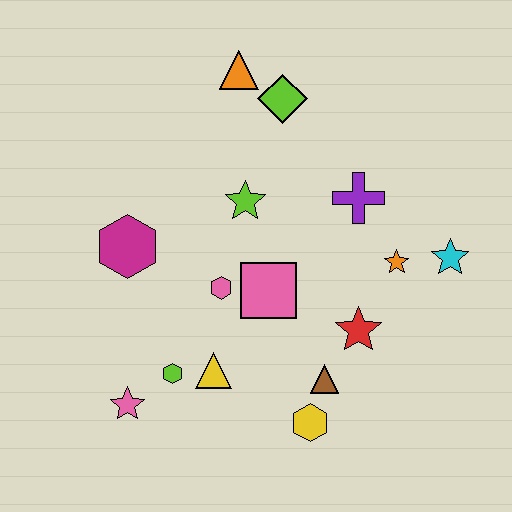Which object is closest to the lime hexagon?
The yellow triangle is closest to the lime hexagon.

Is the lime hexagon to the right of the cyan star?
No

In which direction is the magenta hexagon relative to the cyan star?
The magenta hexagon is to the left of the cyan star.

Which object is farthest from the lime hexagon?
The orange triangle is farthest from the lime hexagon.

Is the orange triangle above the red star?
Yes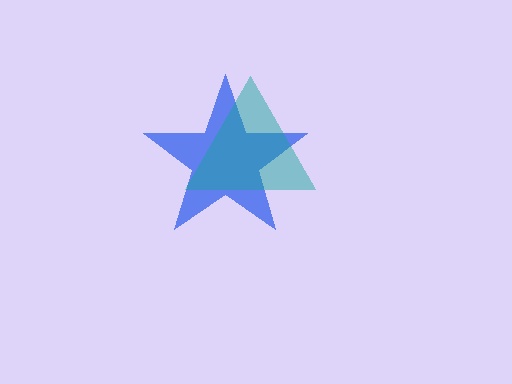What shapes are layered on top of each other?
The layered shapes are: a blue star, a teal triangle.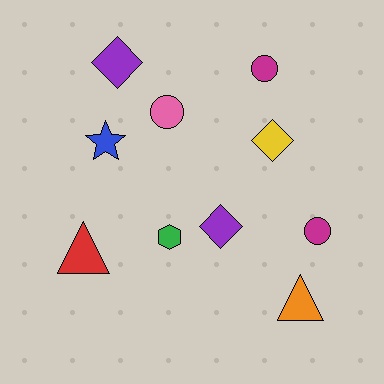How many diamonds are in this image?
There are 3 diamonds.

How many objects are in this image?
There are 10 objects.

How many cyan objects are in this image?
There are no cyan objects.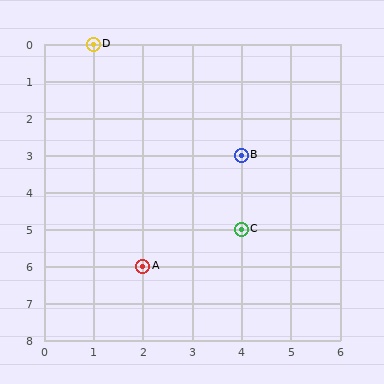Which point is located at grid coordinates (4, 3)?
Point B is at (4, 3).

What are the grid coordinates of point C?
Point C is at grid coordinates (4, 5).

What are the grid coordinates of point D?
Point D is at grid coordinates (1, 0).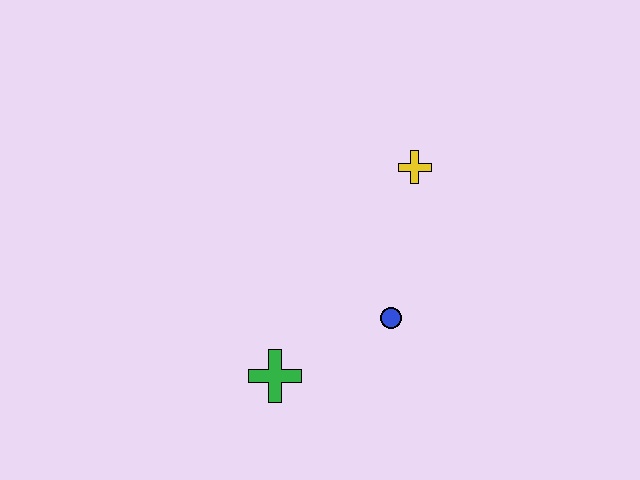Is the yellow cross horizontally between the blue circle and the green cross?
No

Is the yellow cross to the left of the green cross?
No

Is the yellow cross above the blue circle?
Yes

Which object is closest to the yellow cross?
The blue circle is closest to the yellow cross.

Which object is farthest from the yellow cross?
The green cross is farthest from the yellow cross.